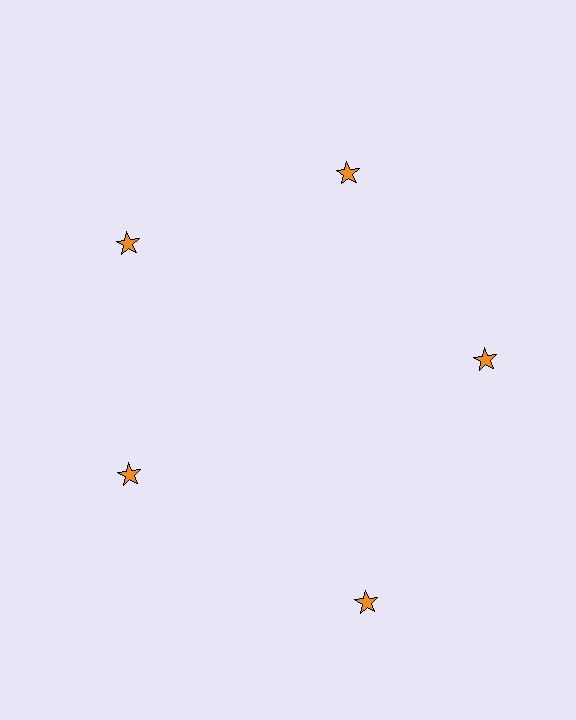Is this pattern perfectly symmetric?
No. The 5 orange stars are arranged in a ring, but one element near the 5 o'clock position is pushed outward from the center, breaking the 5-fold rotational symmetry.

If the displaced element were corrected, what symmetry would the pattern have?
It would have 5-fold rotational symmetry — the pattern would map onto itself every 72 degrees.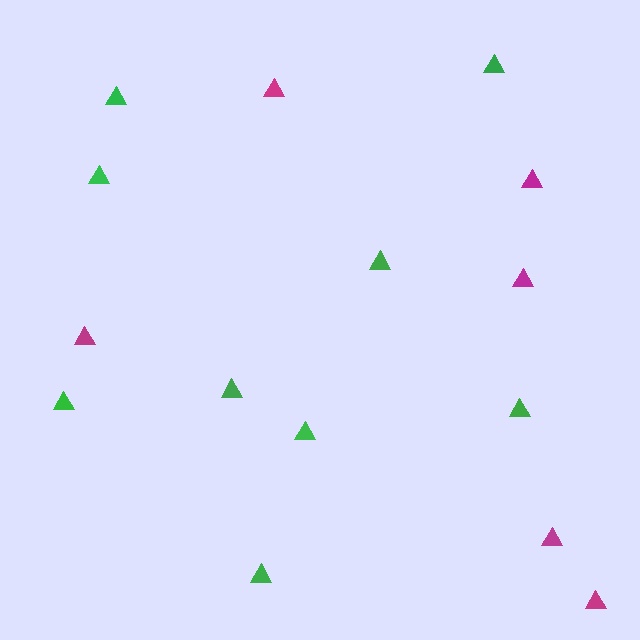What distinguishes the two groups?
There are 2 groups: one group of magenta triangles (6) and one group of green triangles (9).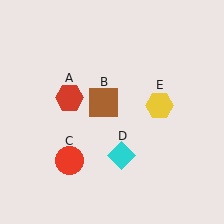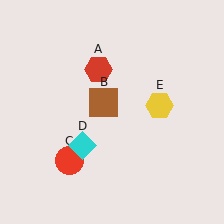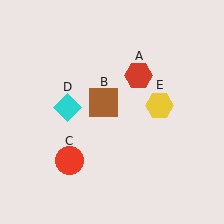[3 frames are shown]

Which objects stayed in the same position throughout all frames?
Brown square (object B) and red circle (object C) and yellow hexagon (object E) remained stationary.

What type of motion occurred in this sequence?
The red hexagon (object A), cyan diamond (object D) rotated clockwise around the center of the scene.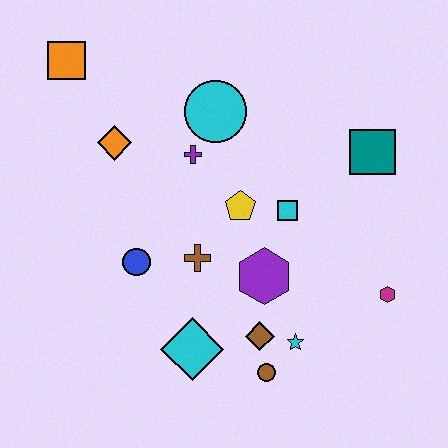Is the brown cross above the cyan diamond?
Yes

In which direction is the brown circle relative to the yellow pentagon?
The brown circle is below the yellow pentagon.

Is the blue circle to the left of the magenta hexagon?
Yes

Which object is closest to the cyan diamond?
The brown diamond is closest to the cyan diamond.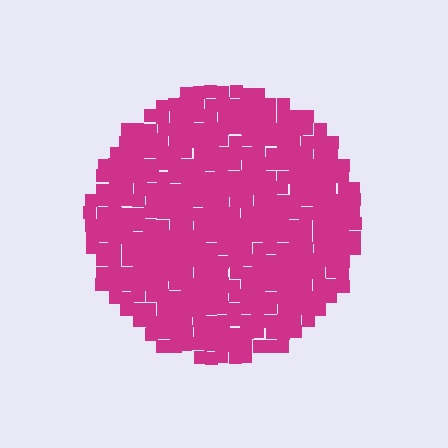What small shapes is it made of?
It is made of small squares.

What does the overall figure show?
The overall figure shows a circle.